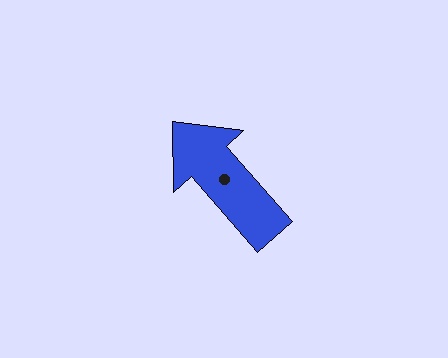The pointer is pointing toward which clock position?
Roughly 11 o'clock.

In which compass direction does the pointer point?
Northwest.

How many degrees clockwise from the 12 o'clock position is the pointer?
Approximately 319 degrees.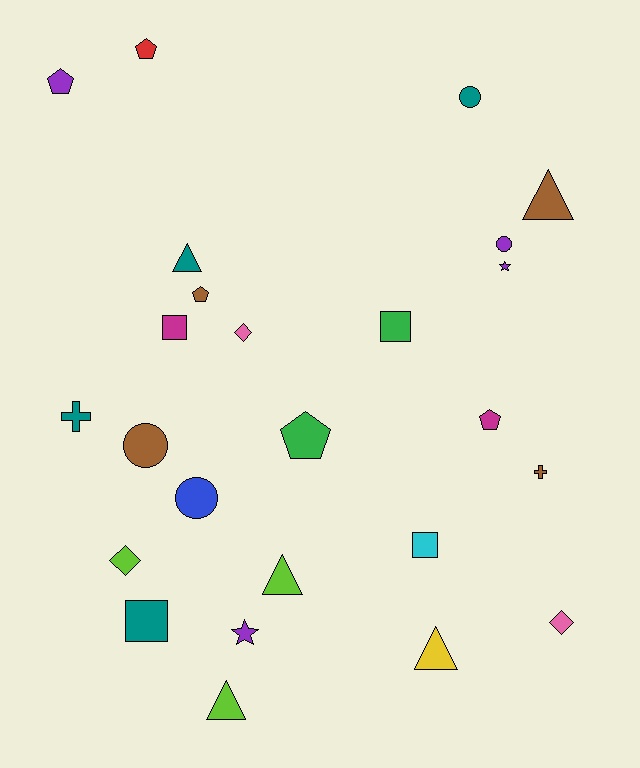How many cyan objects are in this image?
There is 1 cyan object.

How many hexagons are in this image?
There are no hexagons.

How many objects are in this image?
There are 25 objects.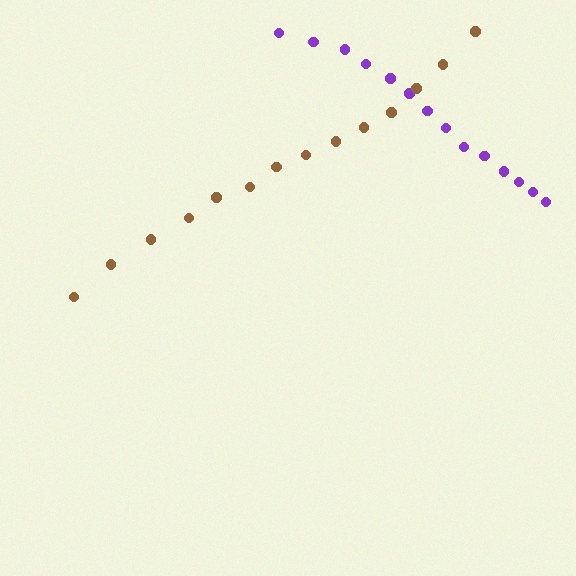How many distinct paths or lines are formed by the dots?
There are 2 distinct paths.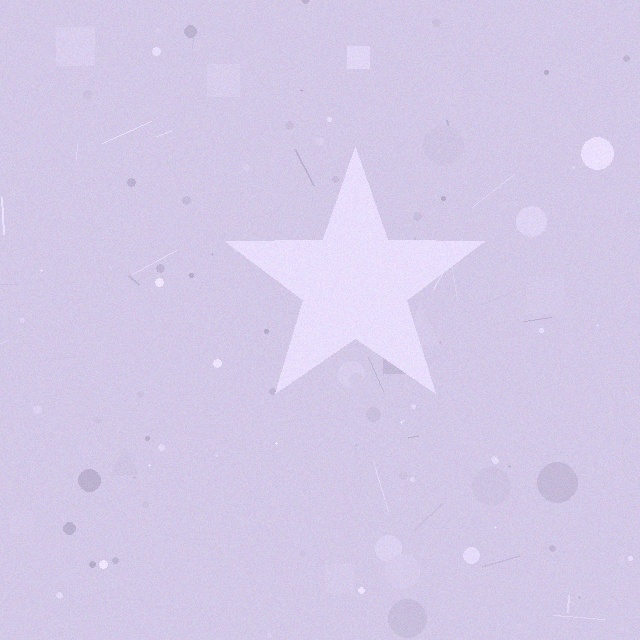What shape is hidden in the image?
A star is hidden in the image.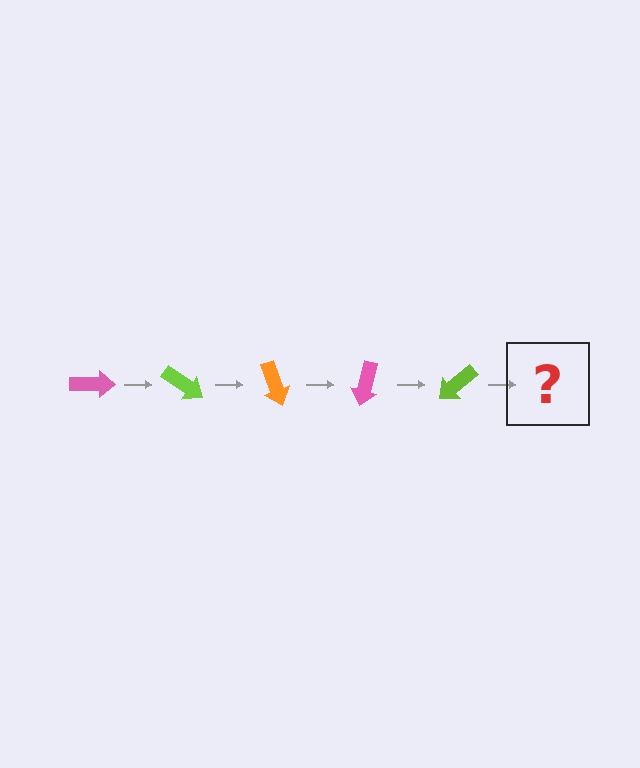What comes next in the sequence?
The next element should be an orange arrow, rotated 175 degrees from the start.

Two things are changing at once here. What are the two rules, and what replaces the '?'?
The two rules are that it rotates 35 degrees each step and the color cycles through pink, lime, and orange. The '?' should be an orange arrow, rotated 175 degrees from the start.